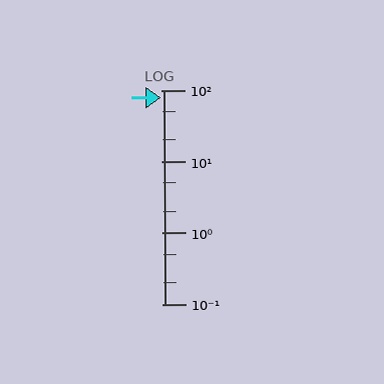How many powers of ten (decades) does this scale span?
The scale spans 3 decades, from 0.1 to 100.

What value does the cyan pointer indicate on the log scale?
The pointer indicates approximately 78.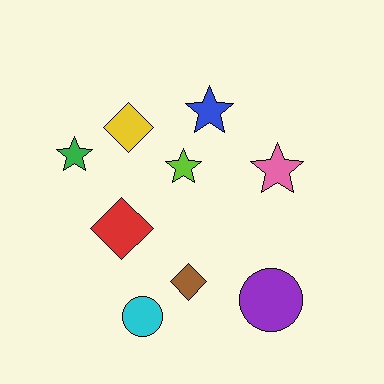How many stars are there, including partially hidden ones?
There are 4 stars.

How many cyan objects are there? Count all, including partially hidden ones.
There is 1 cyan object.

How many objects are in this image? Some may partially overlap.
There are 9 objects.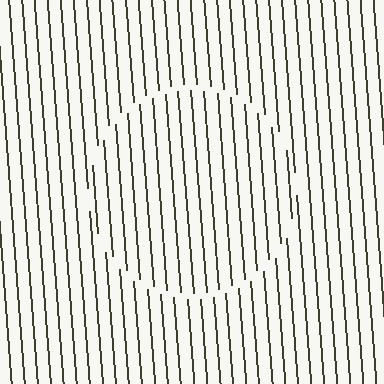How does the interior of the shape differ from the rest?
The interior of the shape contains the same grating, shifted by half a period — the contour is defined by the phase discontinuity where line-ends from the inner and outer gratings abut.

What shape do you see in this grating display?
An illusory circle. The interior of the shape contains the same grating, shifted by half a period — the contour is defined by the phase discontinuity where line-ends from the inner and outer gratings abut.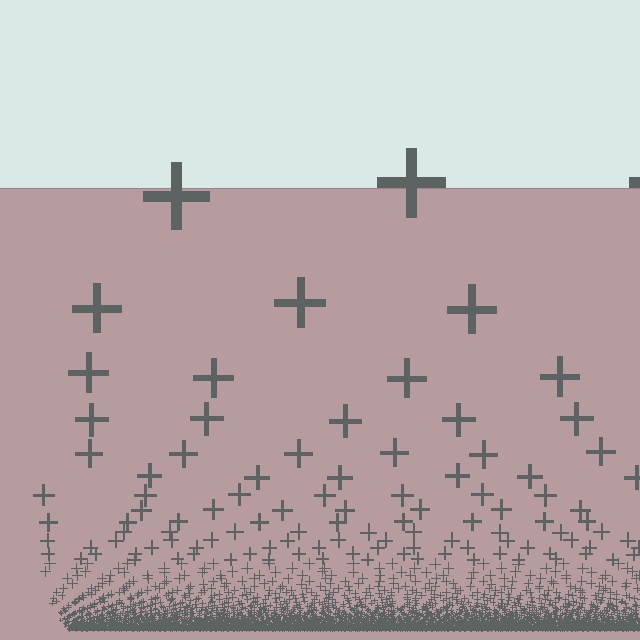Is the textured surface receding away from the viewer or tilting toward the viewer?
The surface appears to tilt toward the viewer. Texture elements get larger and sparser toward the top.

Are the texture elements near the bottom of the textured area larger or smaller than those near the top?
Smaller. The gradient is inverted — elements near the bottom are smaller and denser.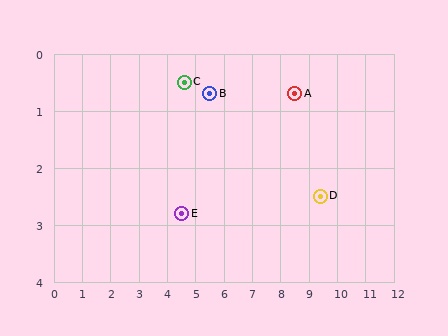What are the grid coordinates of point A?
Point A is at approximately (8.5, 0.7).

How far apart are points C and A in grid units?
Points C and A are about 3.9 grid units apart.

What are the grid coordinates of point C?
Point C is at approximately (4.6, 0.5).